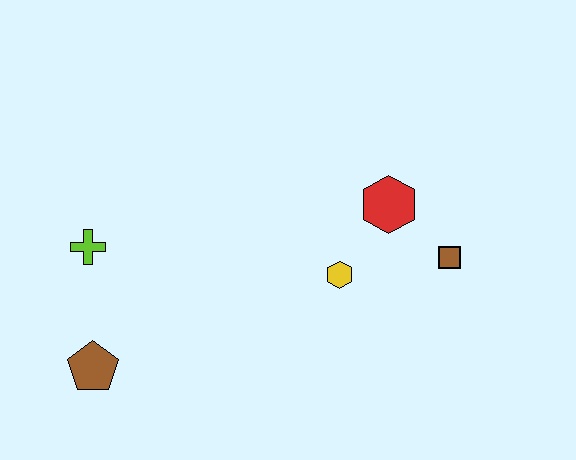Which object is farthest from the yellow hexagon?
The brown pentagon is farthest from the yellow hexagon.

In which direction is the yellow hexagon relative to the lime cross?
The yellow hexagon is to the right of the lime cross.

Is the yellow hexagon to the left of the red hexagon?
Yes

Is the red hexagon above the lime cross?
Yes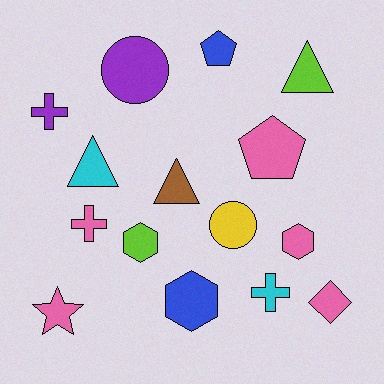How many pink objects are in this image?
There are 5 pink objects.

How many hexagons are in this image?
There are 3 hexagons.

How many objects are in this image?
There are 15 objects.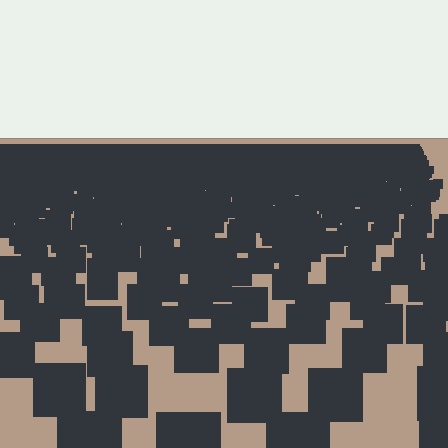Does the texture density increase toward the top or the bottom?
Density increases toward the top.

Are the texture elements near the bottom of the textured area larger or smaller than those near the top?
Larger. Near the bottom, elements are closer to the viewer and appear at a bigger on-screen size.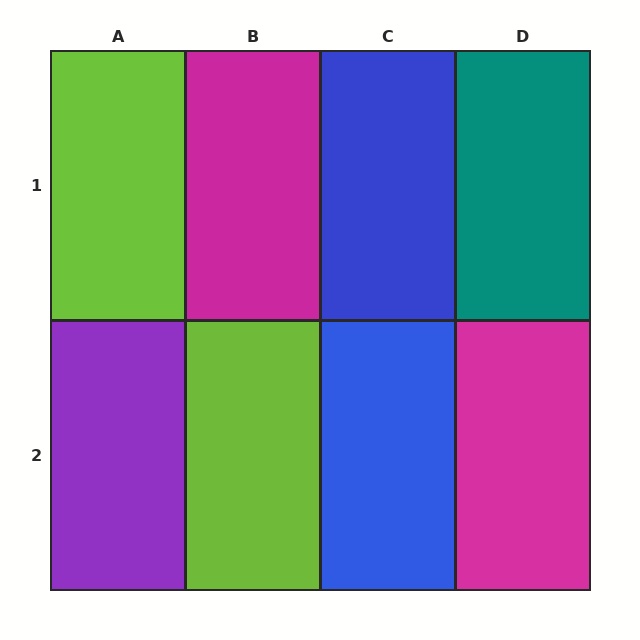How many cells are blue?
2 cells are blue.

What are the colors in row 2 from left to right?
Purple, lime, blue, magenta.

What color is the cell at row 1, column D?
Teal.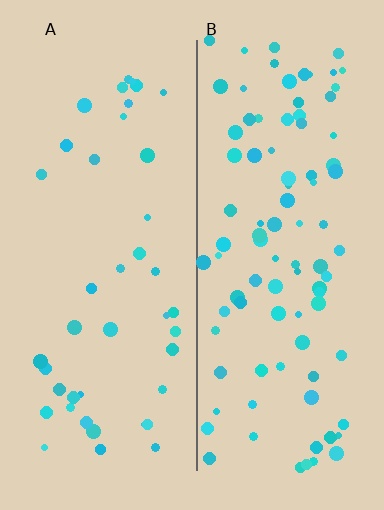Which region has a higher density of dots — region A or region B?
B (the right).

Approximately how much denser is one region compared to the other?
Approximately 2.2× — region B over region A.